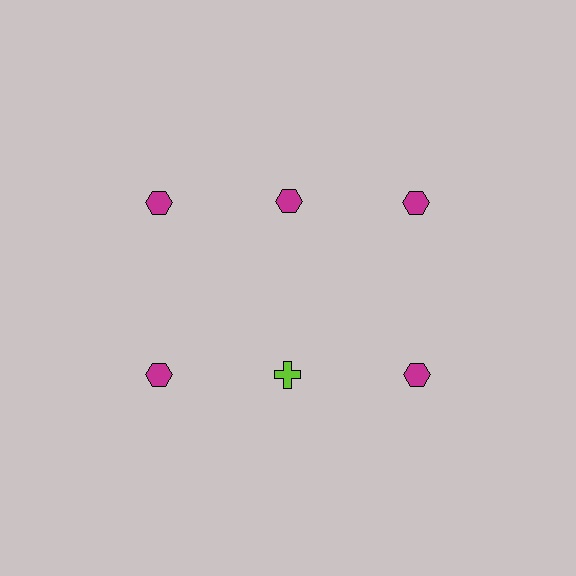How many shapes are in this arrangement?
There are 6 shapes arranged in a grid pattern.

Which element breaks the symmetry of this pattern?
The lime cross in the second row, second from left column breaks the symmetry. All other shapes are magenta hexagons.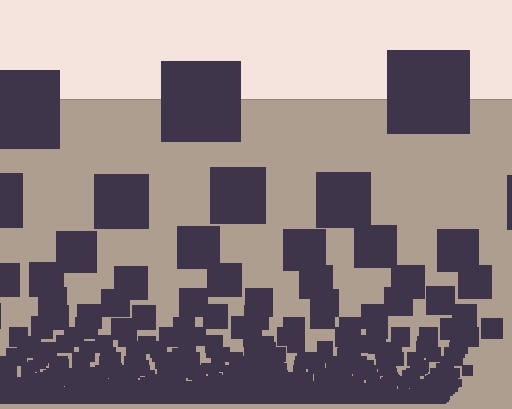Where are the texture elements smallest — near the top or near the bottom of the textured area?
Near the bottom.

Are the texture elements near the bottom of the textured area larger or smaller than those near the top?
Smaller. The gradient is inverted — elements near the bottom are smaller and denser.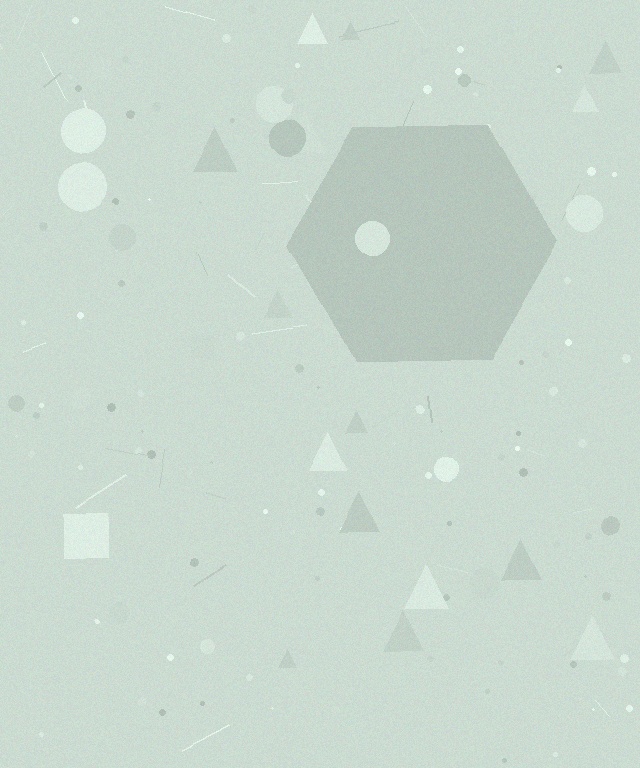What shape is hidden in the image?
A hexagon is hidden in the image.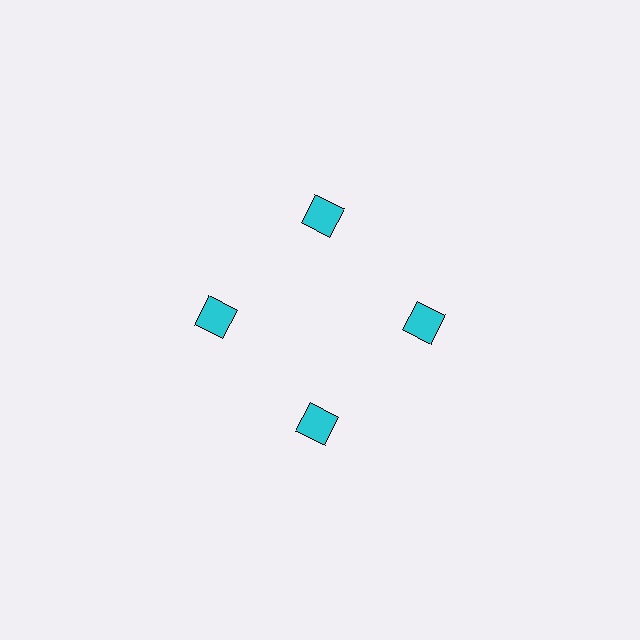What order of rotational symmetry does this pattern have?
This pattern has 4-fold rotational symmetry.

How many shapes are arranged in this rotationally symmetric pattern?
There are 4 shapes, arranged in 4 groups of 1.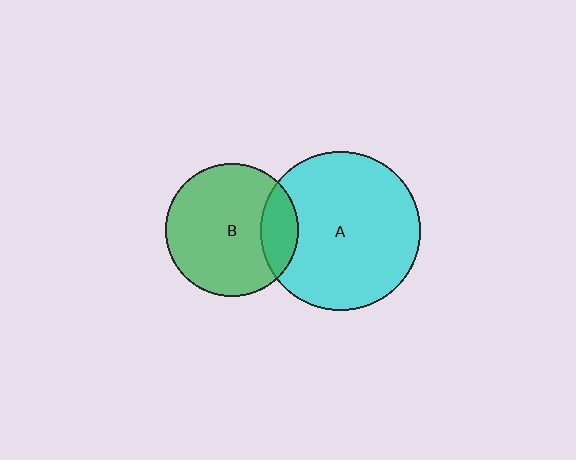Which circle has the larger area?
Circle A (cyan).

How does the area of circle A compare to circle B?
Approximately 1.4 times.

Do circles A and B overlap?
Yes.